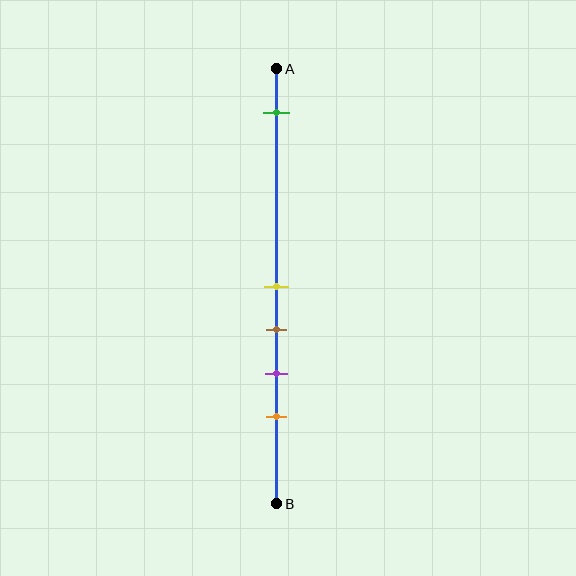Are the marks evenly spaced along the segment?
No, the marks are not evenly spaced.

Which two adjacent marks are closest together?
The yellow and brown marks are the closest adjacent pair.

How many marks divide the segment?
There are 5 marks dividing the segment.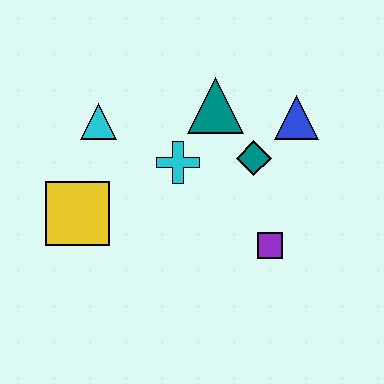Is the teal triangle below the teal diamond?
No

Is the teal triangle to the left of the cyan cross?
No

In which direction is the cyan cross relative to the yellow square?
The cyan cross is to the right of the yellow square.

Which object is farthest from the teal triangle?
The yellow square is farthest from the teal triangle.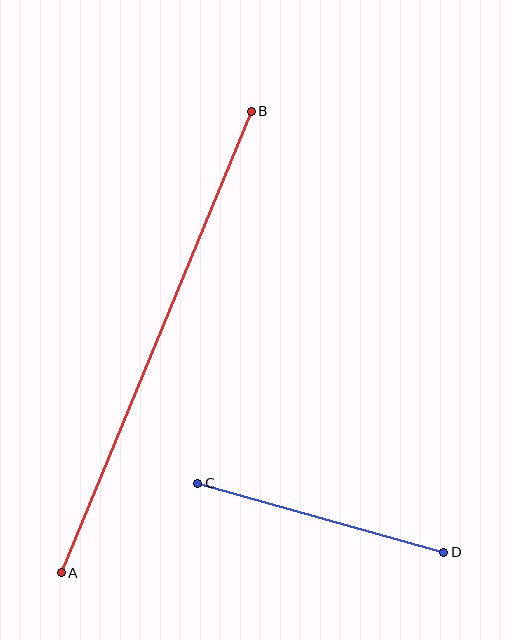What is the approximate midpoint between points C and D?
The midpoint is at approximately (321, 518) pixels.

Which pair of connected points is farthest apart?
Points A and B are farthest apart.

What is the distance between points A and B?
The distance is approximately 499 pixels.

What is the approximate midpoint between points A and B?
The midpoint is at approximately (156, 342) pixels.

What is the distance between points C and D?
The distance is approximately 256 pixels.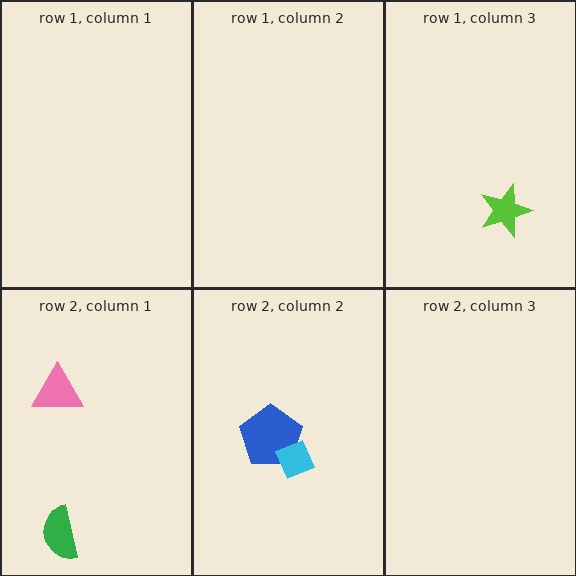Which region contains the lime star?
The row 1, column 3 region.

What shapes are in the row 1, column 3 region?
The lime star.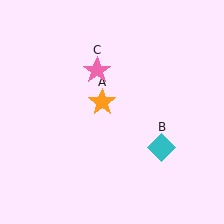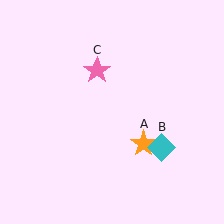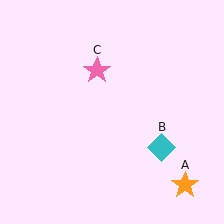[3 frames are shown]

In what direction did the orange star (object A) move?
The orange star (object A) moved down and to the right.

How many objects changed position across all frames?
1 object changed position: orange star (object A).